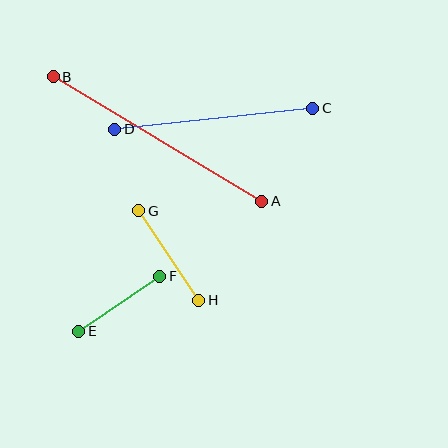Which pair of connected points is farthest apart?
Points A and B are farthest apart.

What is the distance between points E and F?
The distance is approximately 98 pixels.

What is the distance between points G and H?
The distance is approximately 107 pixels.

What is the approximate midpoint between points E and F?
The midpoint is at approximately (119, 304) pixels.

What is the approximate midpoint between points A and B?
The midpoint is at approximately (158, 139) pixels.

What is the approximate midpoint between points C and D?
The midpoint is at approximately (214, 119) pixels.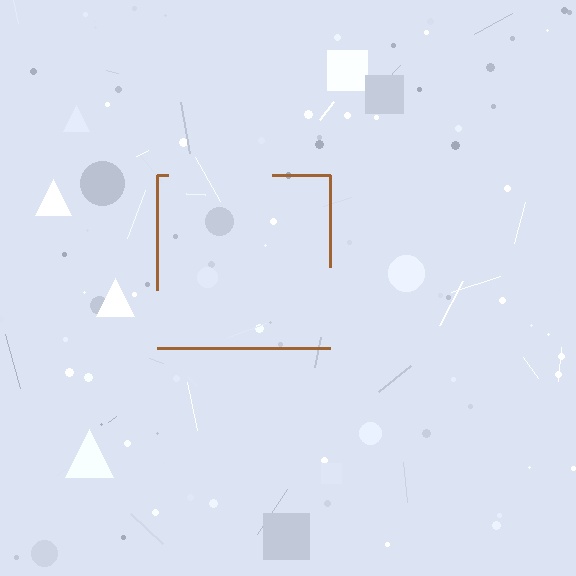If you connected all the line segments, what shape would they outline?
They would outline a square.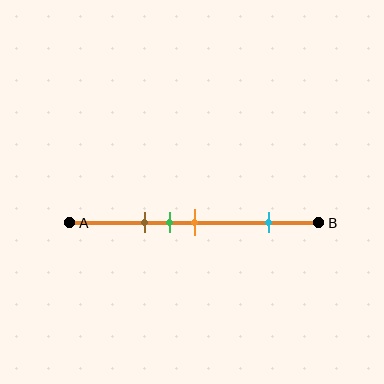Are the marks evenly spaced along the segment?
No, the marks are not evenly spaced.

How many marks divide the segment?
There are 4 marks dividing the segment.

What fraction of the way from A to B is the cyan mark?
The cyan mark is approximately 80% (0.8) of the way from A to B.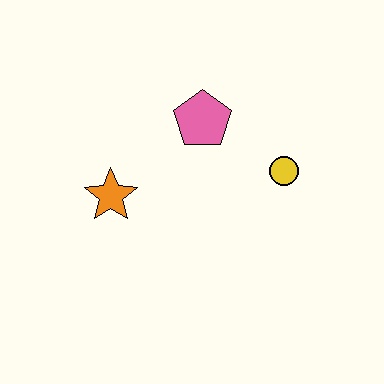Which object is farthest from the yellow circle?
The orange star is farthest from the yellow circle.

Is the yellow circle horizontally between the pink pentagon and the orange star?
No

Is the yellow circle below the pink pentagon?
Yes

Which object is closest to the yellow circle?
The pink pentagon is closest to the yellow circle.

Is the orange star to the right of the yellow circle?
No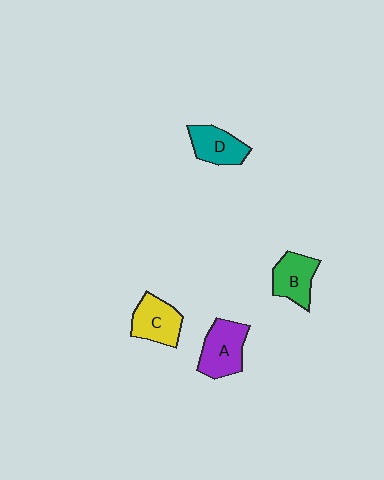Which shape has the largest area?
Shape A (purple).